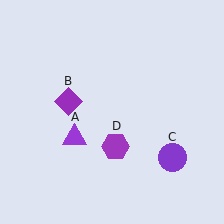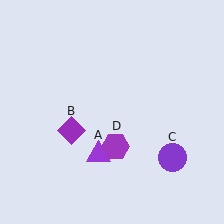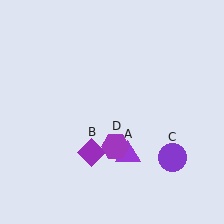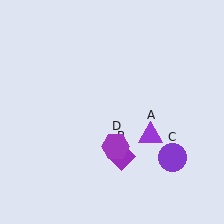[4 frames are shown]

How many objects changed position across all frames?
2 objects changed position: purple triangle (object A), purple diamond (object B).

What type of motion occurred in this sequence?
The purple triangle (object A), purple diamond (object B) rotated counterclockwise around the center of the scene.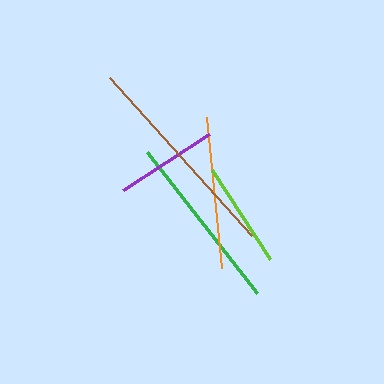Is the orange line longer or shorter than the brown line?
The brown line is longer than the orange line.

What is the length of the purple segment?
The purple segment is approximately 103 pixels long.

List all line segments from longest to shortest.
From longest to shortest: brown, green, orange, lime, purple.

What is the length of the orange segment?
The orange segment is approximately 152 pixels long.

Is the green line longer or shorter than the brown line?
The brown line is longer than the green line.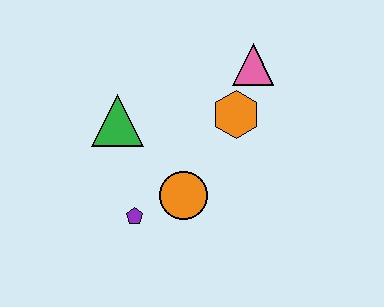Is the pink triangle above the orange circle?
Yes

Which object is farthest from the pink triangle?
The purple pentagon is farthest from the pink triangle.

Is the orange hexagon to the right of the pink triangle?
No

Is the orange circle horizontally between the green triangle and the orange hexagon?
Yes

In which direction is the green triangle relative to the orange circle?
The green triangle is above the orange circle.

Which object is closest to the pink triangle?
The orange hexagon is closest to the pink triangle.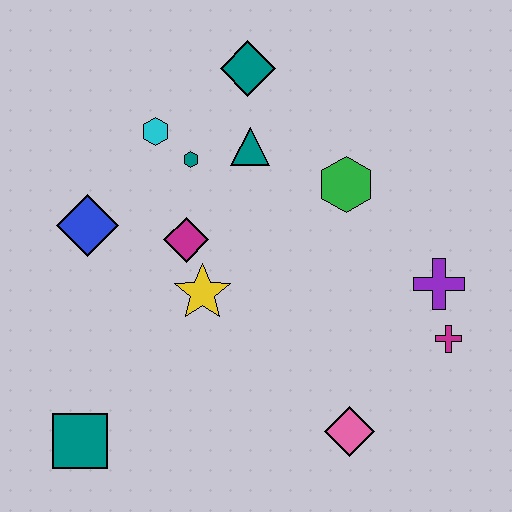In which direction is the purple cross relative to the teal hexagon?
The purple cross is to the right of the teal hexagon.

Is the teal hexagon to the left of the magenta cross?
Yes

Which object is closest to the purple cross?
The magenta cross is closest to the purple cross.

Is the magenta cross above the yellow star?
No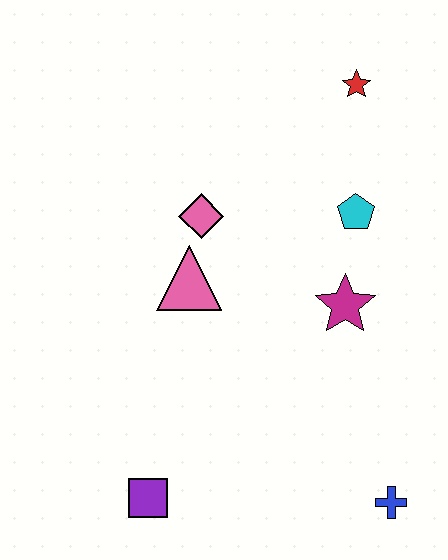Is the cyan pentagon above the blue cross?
Yes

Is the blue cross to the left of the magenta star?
No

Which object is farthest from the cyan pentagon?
The purple square is farthest from the cyan pentagon.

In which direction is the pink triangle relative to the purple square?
The pink triangle is above the purple square.